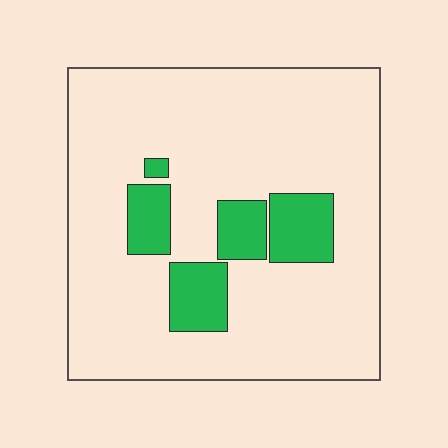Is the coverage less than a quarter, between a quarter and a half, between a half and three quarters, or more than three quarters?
Less than a quarter.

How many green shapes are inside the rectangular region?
5.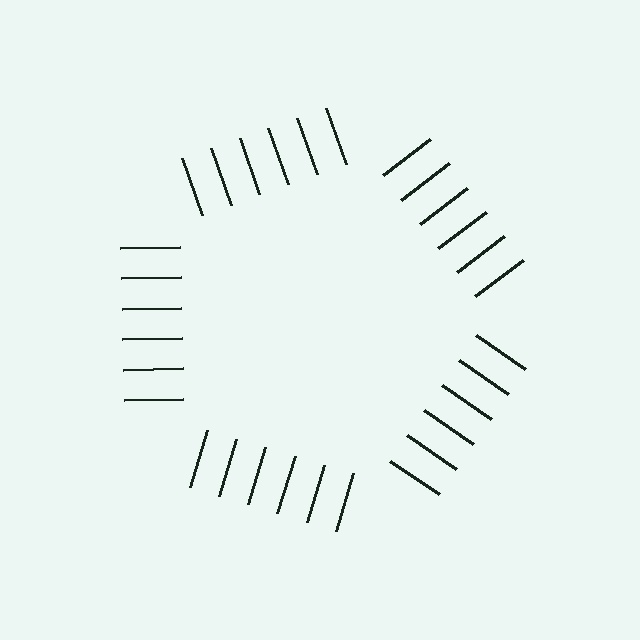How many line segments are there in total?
30 — 6 along each of the 5 edges.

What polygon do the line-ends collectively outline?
An illusory pentagon — the line segments terminate on its edges but no continuous stroke is drawn.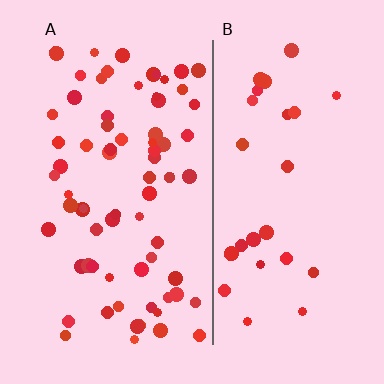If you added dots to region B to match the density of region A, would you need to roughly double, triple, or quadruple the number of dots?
Approximately triple.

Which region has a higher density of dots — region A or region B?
A (the left).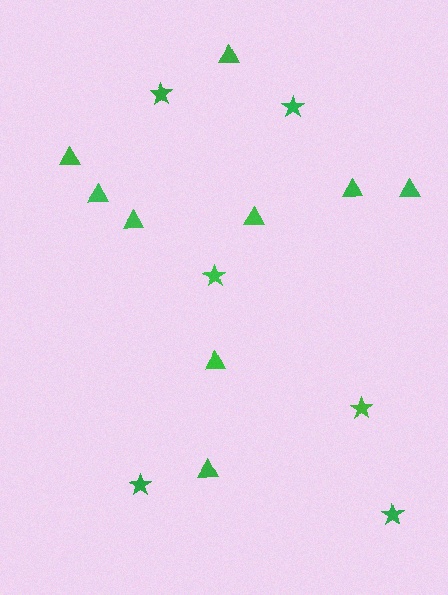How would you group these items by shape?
There are 2 groups: one group of stars (6) and one group of triangles (9).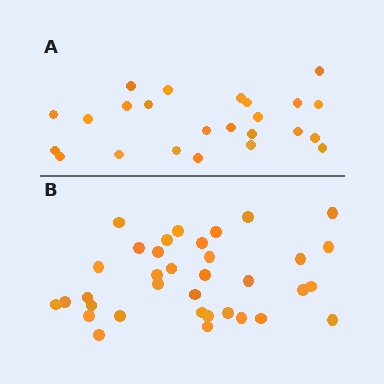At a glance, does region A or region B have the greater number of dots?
Region B (the bottom region) has more dots.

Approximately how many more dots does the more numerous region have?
Region B has roughly 12 or so more dots than region A.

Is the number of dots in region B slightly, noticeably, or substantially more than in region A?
Region B has substantially more. The ratio is roughly 1.5 to 1.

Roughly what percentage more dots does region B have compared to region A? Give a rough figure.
About 45% more.